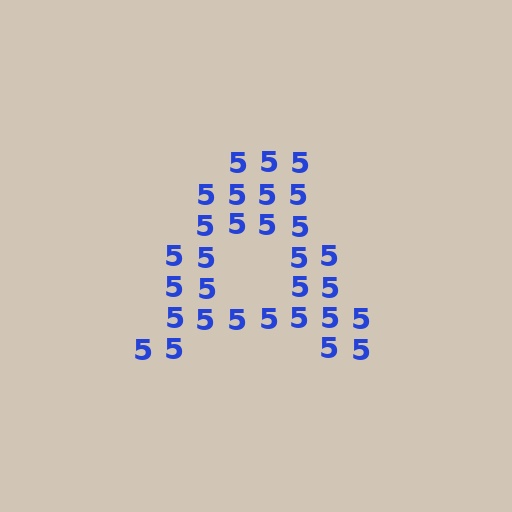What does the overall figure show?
The overall figure shows the letter A.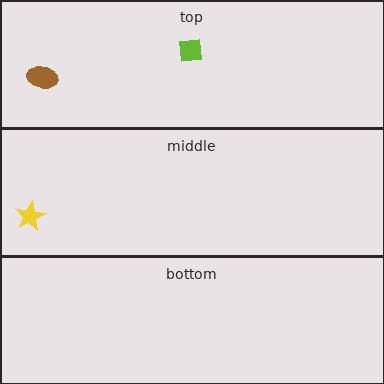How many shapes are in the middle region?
1.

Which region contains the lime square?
The top region.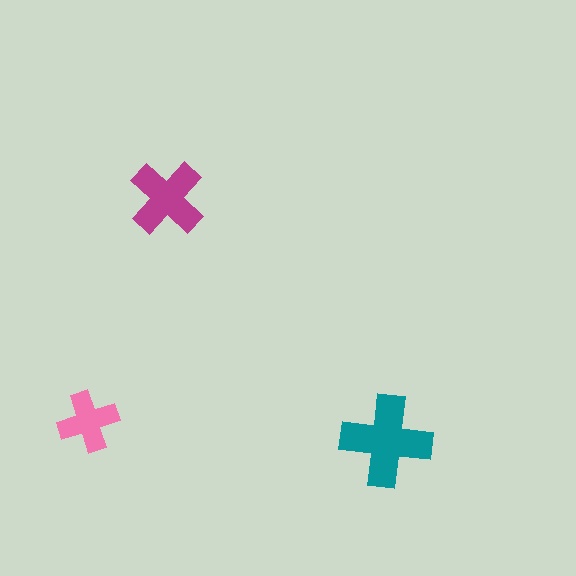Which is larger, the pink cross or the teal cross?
The teal one.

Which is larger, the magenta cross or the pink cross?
The magenta one.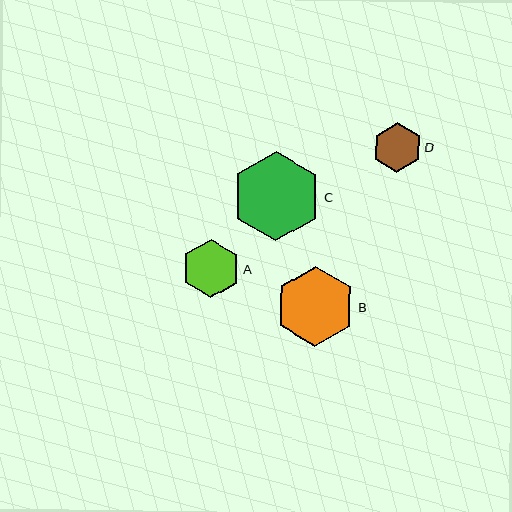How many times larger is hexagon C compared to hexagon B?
Hexagon C is approximately 1.1 times the size of hexagon B.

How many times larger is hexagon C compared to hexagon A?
Hexagon C is approximately 1.5 times the size of hexagon A.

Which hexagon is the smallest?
Hexagon D is the smallest with a size of approximately 49 pixels.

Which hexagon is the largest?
Hexagon C is the largest with a size of approximately 89 pixels.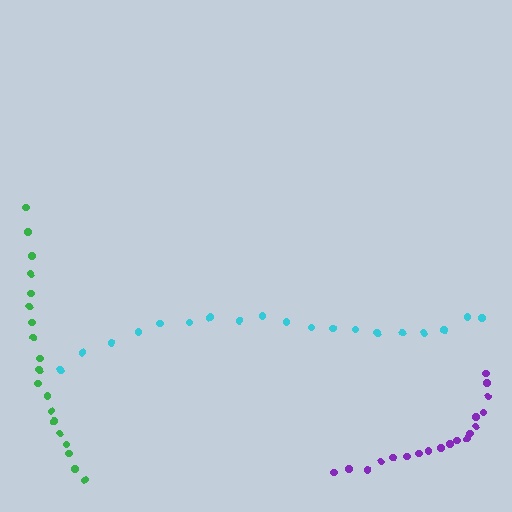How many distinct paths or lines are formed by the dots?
There are 3 distinct paths.